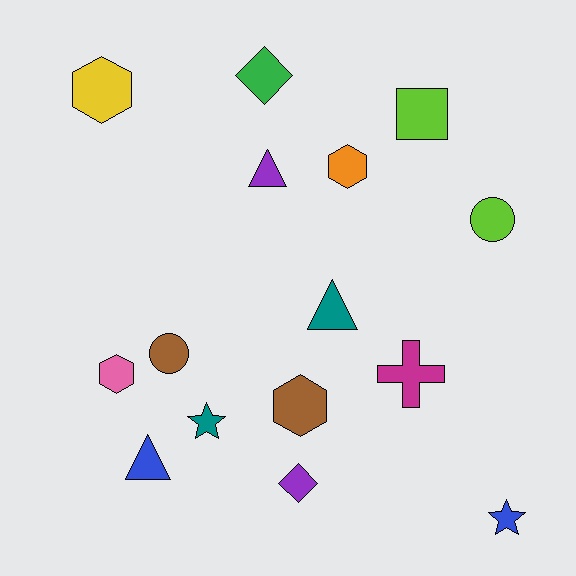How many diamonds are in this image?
There are 2 diamonds.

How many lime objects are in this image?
There are 2 lime objects.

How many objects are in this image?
There are 15 objects.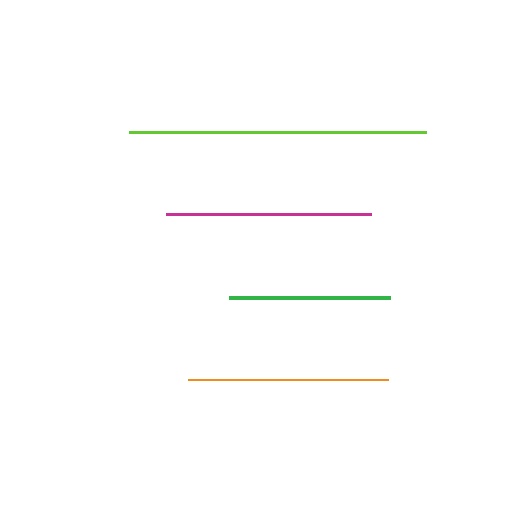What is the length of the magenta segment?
The magenta segment is approximately 205 pixels long.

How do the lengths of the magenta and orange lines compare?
The magenta and orange lines are approximately the same length.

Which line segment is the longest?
The lime line is the longest at approximately 298 pixels.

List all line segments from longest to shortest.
From longest to shortest: lime, magenta, orange, green.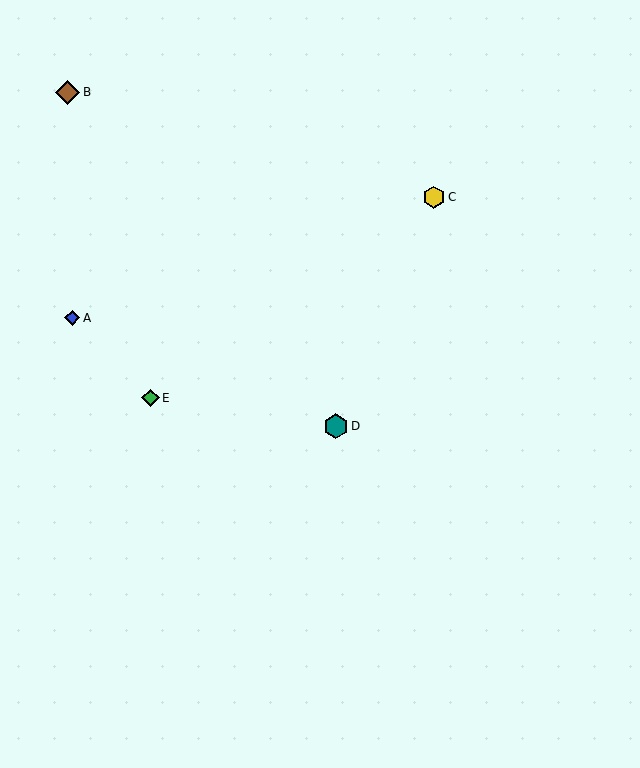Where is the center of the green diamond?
The center of the green diamond is at (150, 398).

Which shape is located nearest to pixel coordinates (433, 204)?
The yellow hexagon (labeled C) at (434, 197) is nearest to that location.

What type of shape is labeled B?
Shape B is a brown diamond.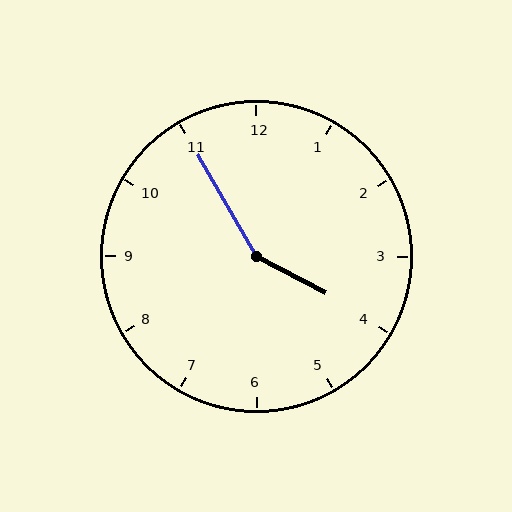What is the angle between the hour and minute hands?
Approximately 148 degrees.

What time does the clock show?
3:55.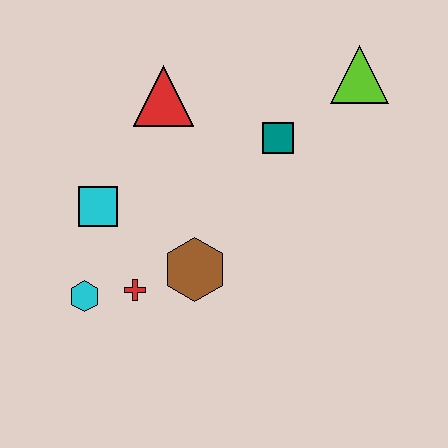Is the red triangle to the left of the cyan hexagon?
No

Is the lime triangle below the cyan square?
No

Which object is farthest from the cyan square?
The lime triangle is farthest from the cyan square.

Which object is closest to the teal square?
The lime triangle is closest to the teal square.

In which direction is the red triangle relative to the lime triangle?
The red triangle is to the left of the lime triangle.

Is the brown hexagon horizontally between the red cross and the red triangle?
No